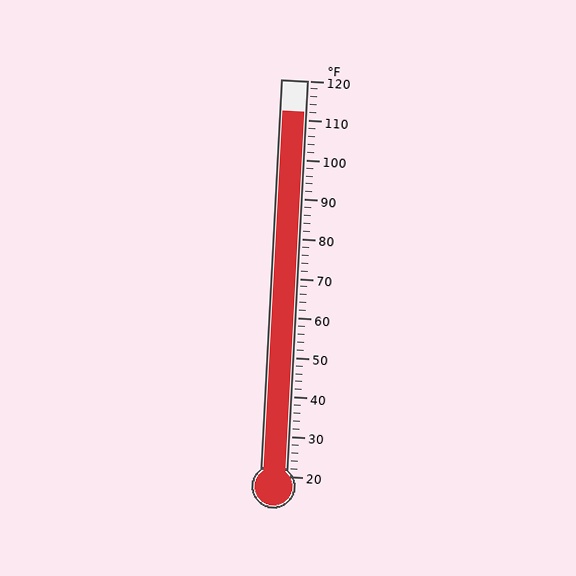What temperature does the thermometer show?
The thermometer shows approximately 112°F.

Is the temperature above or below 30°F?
The temperature is above 30°F.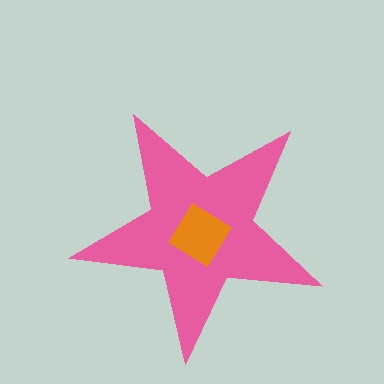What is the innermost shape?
The orange diamond.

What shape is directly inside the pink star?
The orange diamond.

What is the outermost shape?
The pink star.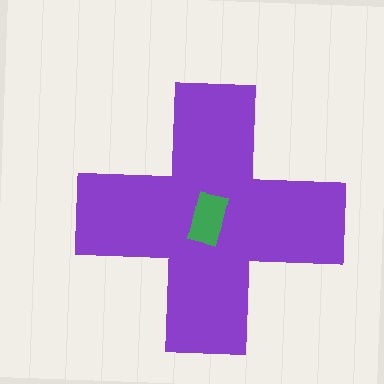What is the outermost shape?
The purple cross.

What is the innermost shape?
The green rectangle.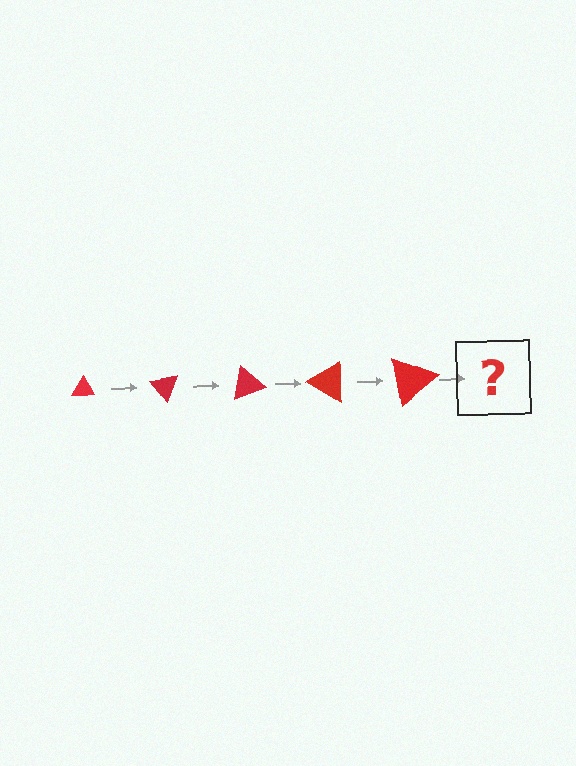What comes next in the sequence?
The next element should be a triangle, larger than the previous one and rotated 250 degrees from the start.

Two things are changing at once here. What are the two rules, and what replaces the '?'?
The two rules are that the triangle grows larger each step and it rotates 50 degrees each step. The '?' should be a triangle, larger than the previous one and rotated 250 degrees from the start.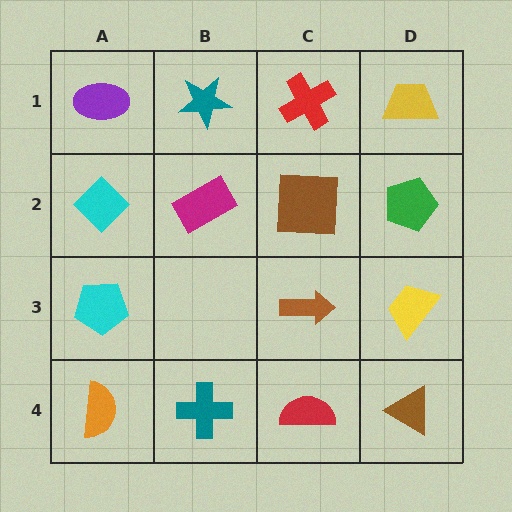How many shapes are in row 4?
4 shapes.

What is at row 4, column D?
A brown triangle.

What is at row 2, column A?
A cyan diamond.